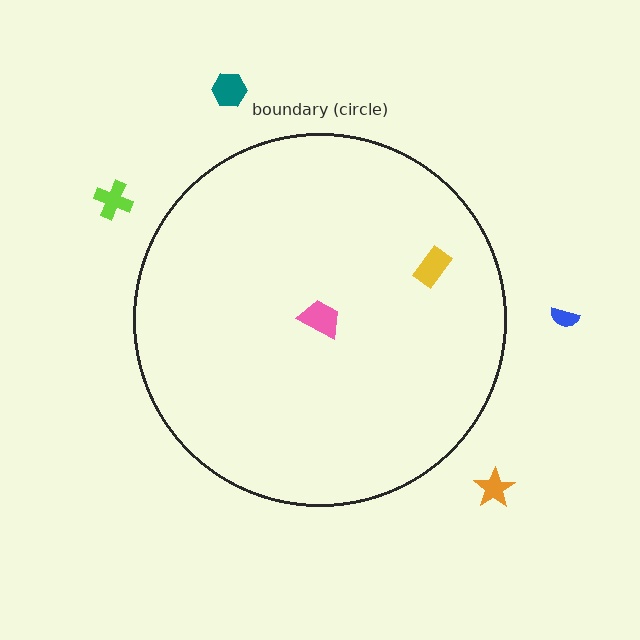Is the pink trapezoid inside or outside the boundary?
Inside.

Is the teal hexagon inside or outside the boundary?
Outside.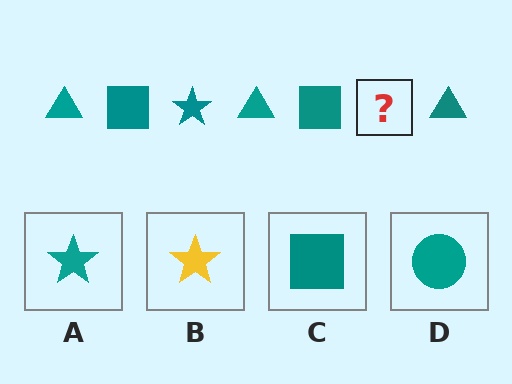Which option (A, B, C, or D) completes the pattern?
A.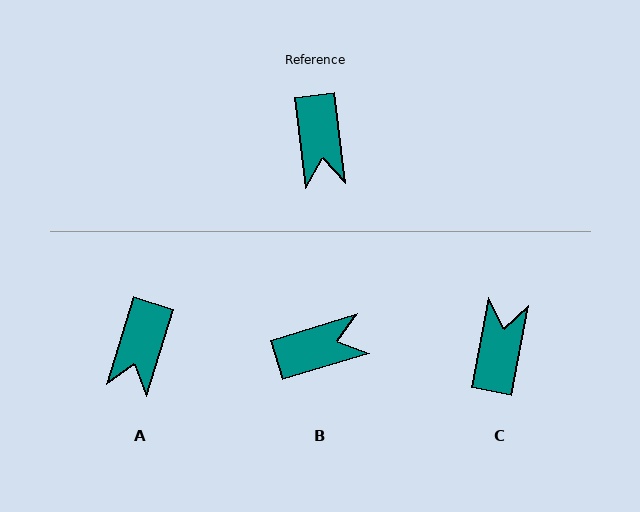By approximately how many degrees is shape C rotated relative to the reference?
Approximately 163 degrees counter-clockwise.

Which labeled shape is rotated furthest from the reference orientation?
C, about 163 degrees away.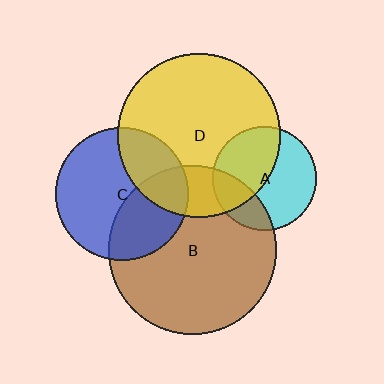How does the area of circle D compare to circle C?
Approximately 1.5 times.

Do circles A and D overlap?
Yes.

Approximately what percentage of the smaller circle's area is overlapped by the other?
Approximately 45%.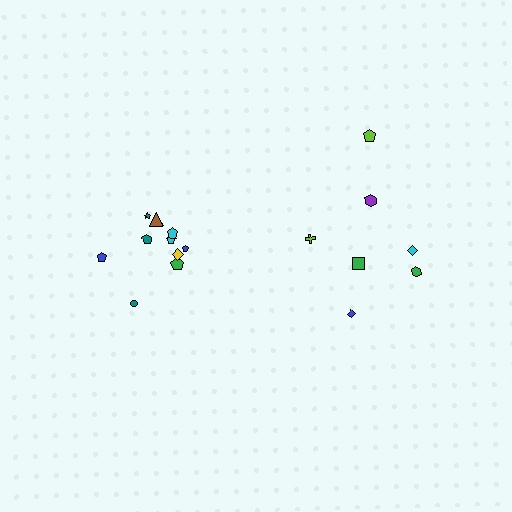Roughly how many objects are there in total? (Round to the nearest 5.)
Roughly 15 objects in total.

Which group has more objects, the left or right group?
The left group.